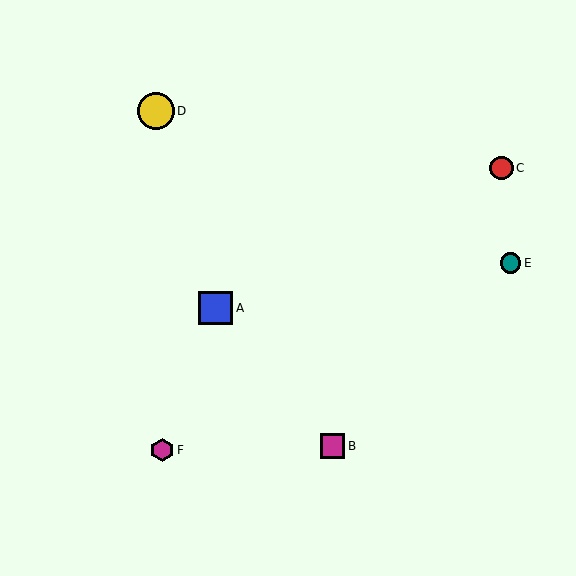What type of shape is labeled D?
Shape D is a yellow circle.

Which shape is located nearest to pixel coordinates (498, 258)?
The teal circle (labeled E) at (510, 263) is nearest to that location.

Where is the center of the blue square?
The center of the blue square is at (216, 308).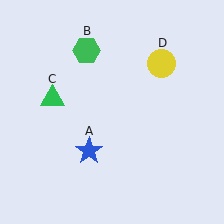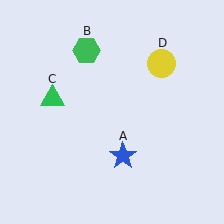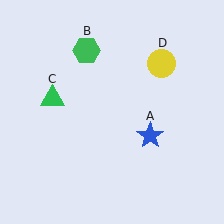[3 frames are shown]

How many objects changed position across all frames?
1 object changed position: blue star (object A).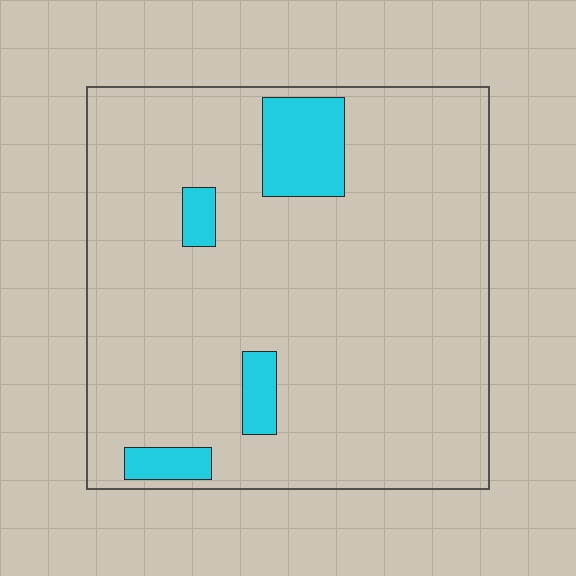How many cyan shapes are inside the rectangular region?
4.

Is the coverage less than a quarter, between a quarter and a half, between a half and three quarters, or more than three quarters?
Less than a quarter.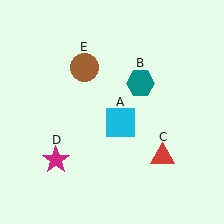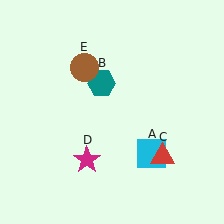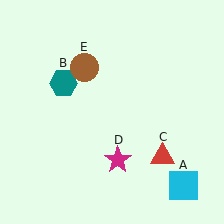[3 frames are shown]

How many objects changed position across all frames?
3 objects changed position: cyan square (object A), teal hexagon (object B), magenta star (object D).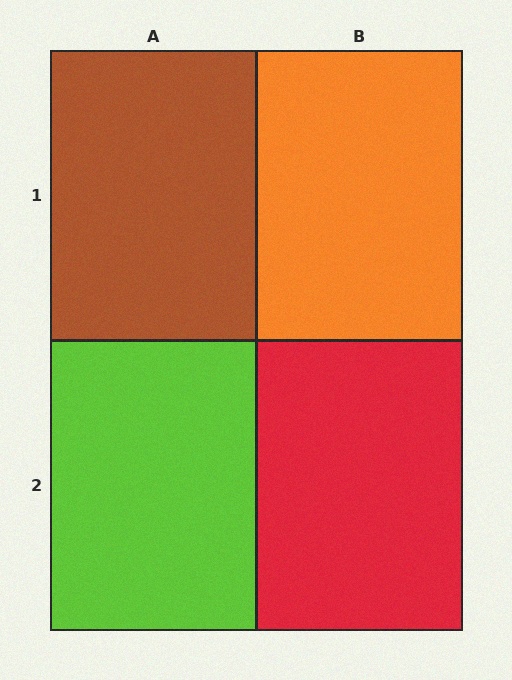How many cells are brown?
1 cell is brown.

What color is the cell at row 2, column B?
Red.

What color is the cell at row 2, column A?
Lime.